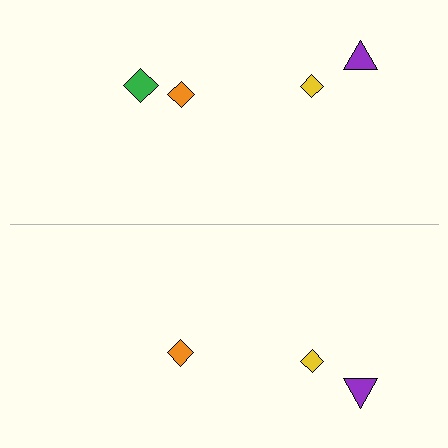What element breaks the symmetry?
A green diamond is missing from the bottom side.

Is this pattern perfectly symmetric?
No, the pattern is not perfectly symmetric. A green diamond is missing from the bottom side.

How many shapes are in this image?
There are 7 shapes in this image.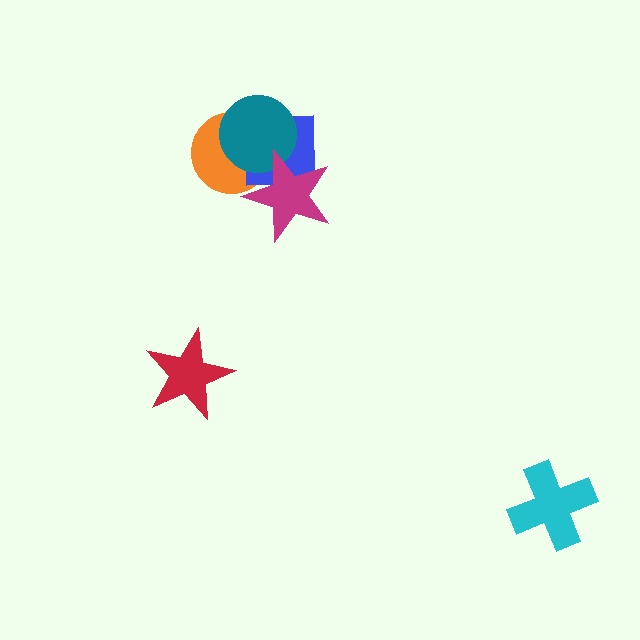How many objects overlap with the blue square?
3 objects overlap with the blue square.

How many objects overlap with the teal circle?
3 objects overlap with the teal circle.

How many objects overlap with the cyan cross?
0 objects overlap with the cyan cross.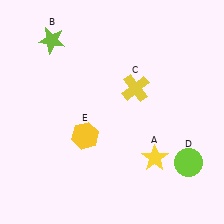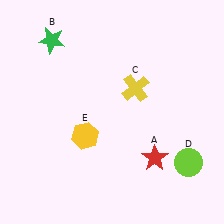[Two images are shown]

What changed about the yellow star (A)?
In Image 1, A is yellow. In Image 2, it changed to red.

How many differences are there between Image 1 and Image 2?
There are 2 differences between the two images.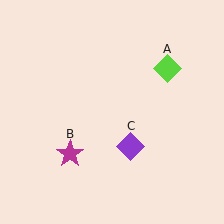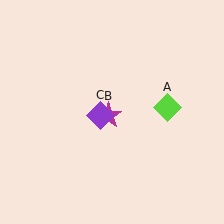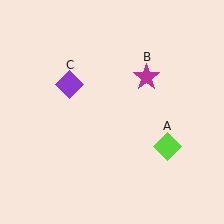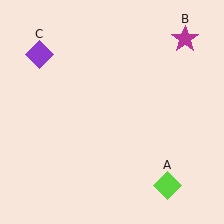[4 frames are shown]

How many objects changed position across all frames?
3 objects changed position: lime diamond (object A), magenta star (object B), purple diamond (object C).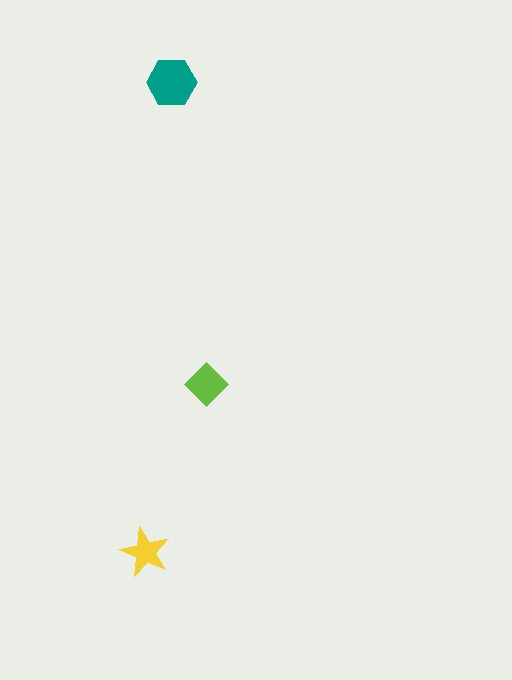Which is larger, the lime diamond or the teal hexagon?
The teal hexagon.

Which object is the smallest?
The yellow star.